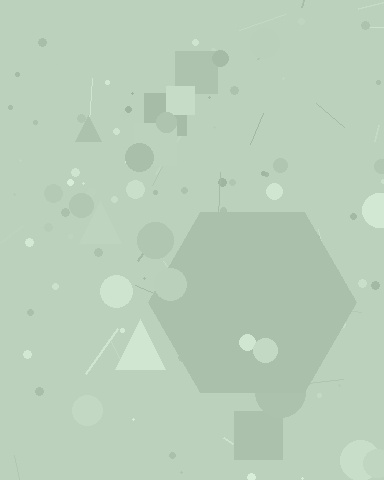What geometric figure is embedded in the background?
A hexagon is embedded in the background.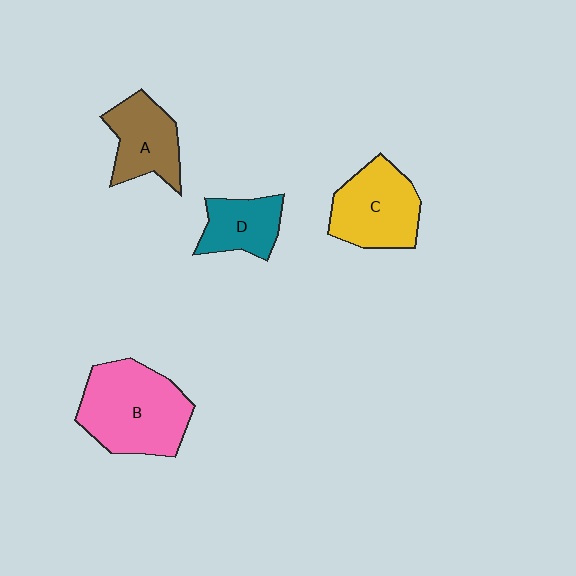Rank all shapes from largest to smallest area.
From largest to smallest: B (pink), C (yellow), A (brown), D (teal).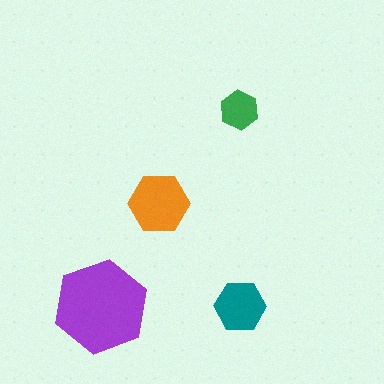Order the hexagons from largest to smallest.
the purple one, the orange one, the teal one, the green one.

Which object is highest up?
The green hexagon is topmost.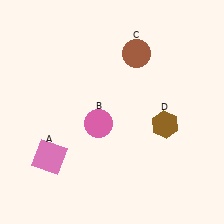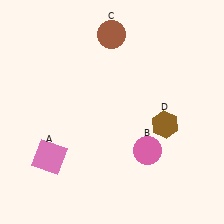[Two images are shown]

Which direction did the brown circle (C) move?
The brown circle (C) moved left.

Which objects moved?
The objects that moved are: the pink circle (B), the brown circle (C).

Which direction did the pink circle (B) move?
The pink circle (B) moved right.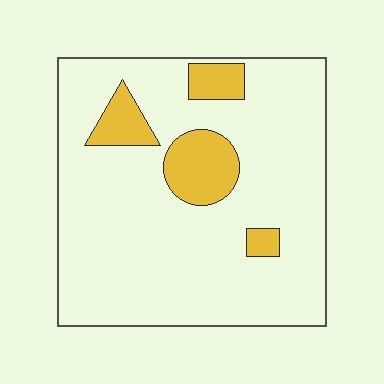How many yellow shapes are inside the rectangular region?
4.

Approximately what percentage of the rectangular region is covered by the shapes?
Approximately 15%.